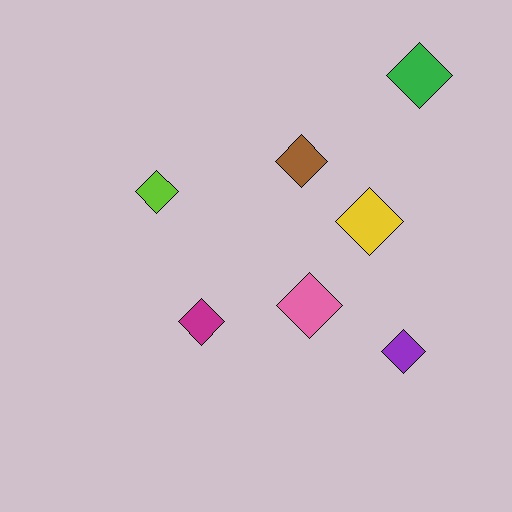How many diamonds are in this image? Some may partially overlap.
There are 7 diamonds.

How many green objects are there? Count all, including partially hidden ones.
There is 1 green object.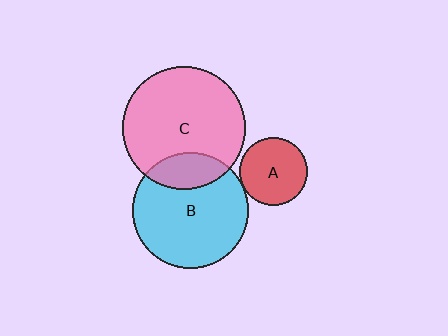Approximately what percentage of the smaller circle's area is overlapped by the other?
Approximately 5%.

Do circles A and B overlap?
Yes.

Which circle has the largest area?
Circle C (pink).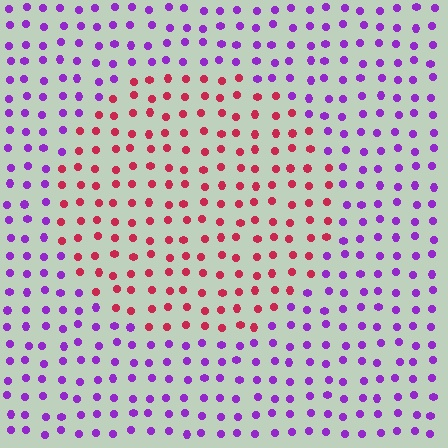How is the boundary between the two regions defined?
The boundary is defined purely by a slight shift in hue (about 65 degrees). Spacing, size, and orientation are identical on both sides.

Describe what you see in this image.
The image is filled with small purple elements in a uniform arrangement. A circle-shaped region is visible where the elements are tinted to a slightly different hue, forming a subtle color boundary.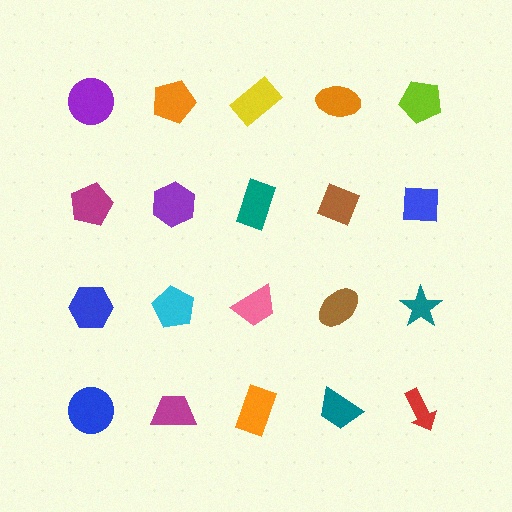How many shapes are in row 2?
5 shapes.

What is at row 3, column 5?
A teal star.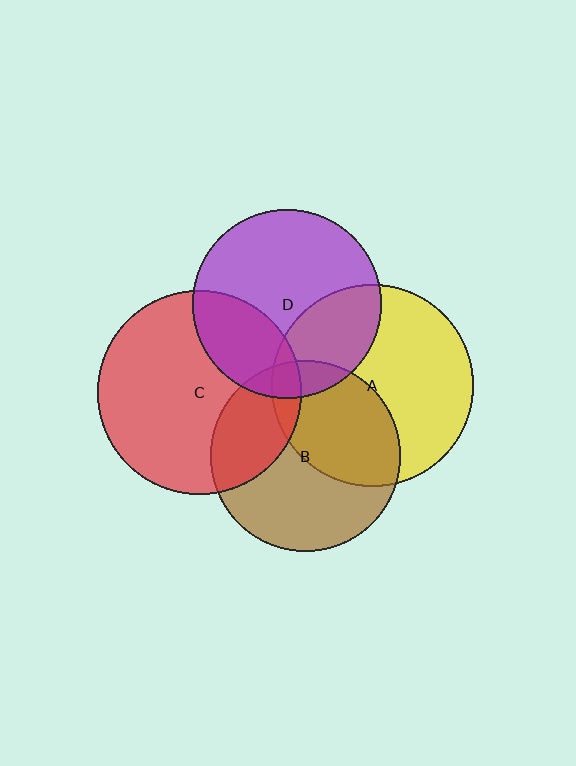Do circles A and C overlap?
Yes.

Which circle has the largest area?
Circle C (red).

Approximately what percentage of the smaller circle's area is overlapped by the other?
Approximately 5%.